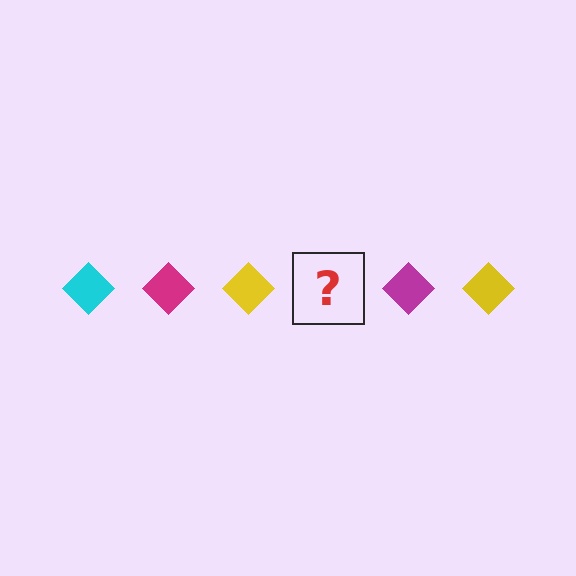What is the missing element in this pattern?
The missing element is a cyan diamond.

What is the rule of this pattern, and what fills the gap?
The rule is that the pattern cycles through cyan, magenta, yellow diamonds. The gap should be filled with a cyan diamond.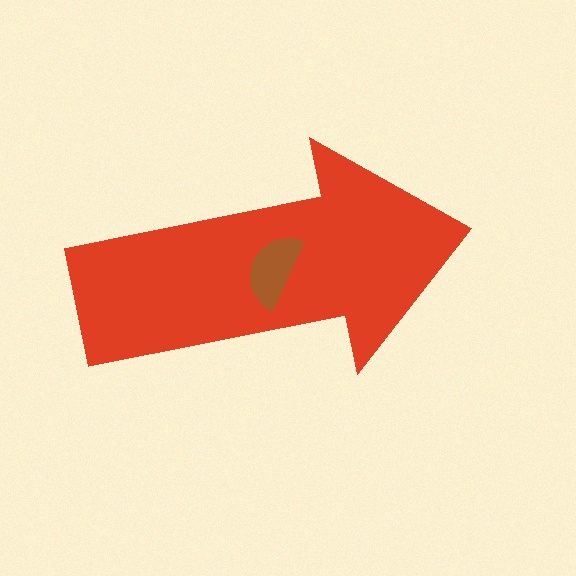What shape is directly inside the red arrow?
The brown semicircle.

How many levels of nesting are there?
2.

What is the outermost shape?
The red arrow.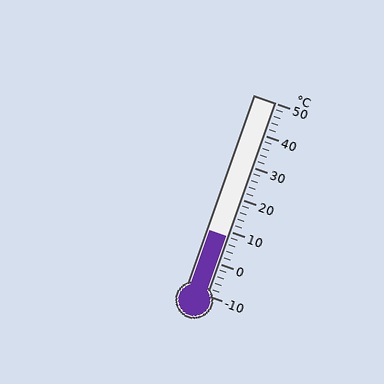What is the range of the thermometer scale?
The thermometer scale ranges from -10°C to 50°C.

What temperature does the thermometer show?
The thermometer shows approximately 8°C.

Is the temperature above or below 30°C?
The temperature is below 30°C.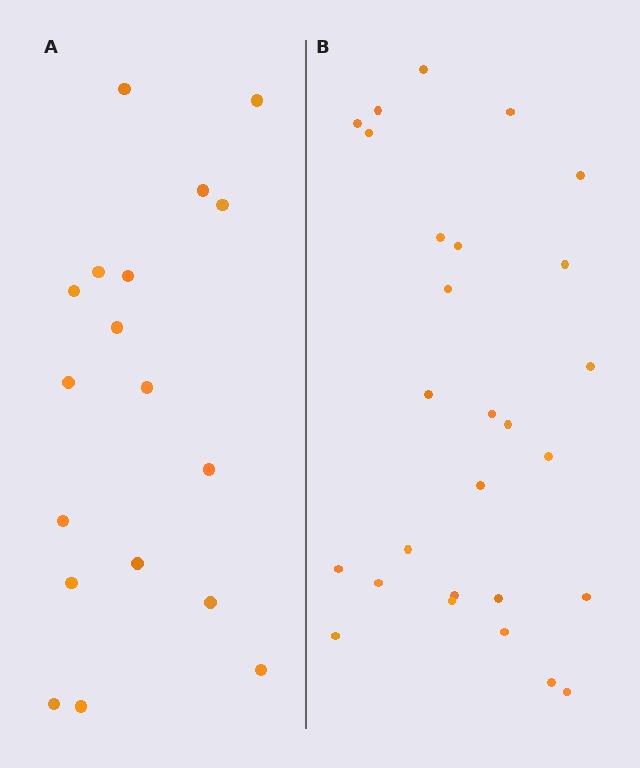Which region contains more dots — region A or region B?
Region B (the right region) has more dots.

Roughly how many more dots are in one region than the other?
Region B has roughly 8 or so more dots than region A.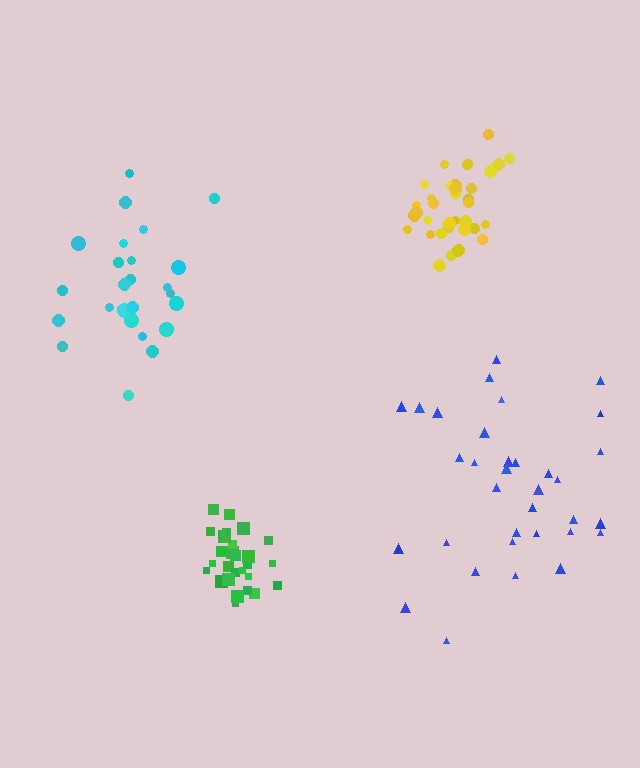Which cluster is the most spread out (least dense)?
Blue.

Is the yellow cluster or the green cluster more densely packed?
Green.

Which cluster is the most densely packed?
Green.